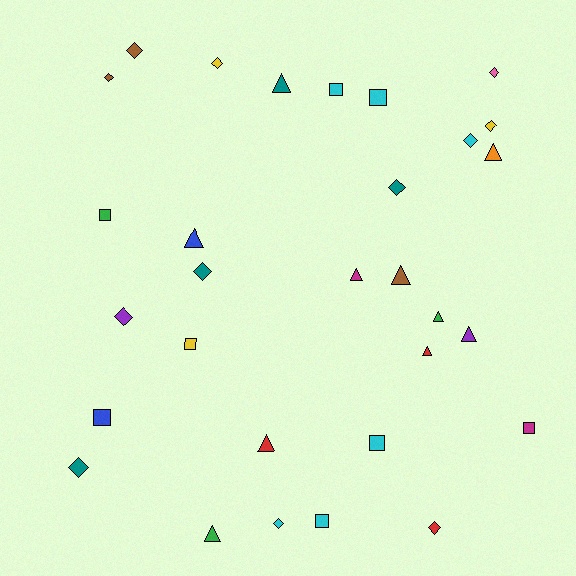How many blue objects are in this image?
There are 2 blue objects.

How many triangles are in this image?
There are 10 triangles.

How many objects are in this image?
There are 30 objects.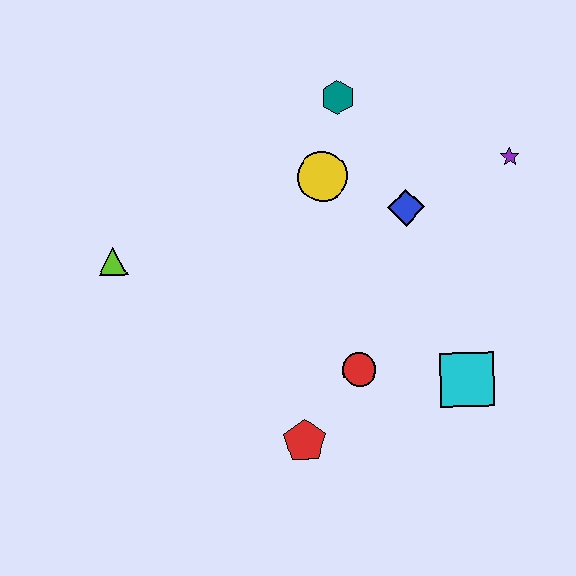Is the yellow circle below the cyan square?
No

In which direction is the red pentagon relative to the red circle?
The red pentagon is below the red circle.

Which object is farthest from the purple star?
The lime triangle is farthest from the purple star.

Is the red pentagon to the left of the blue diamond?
Yes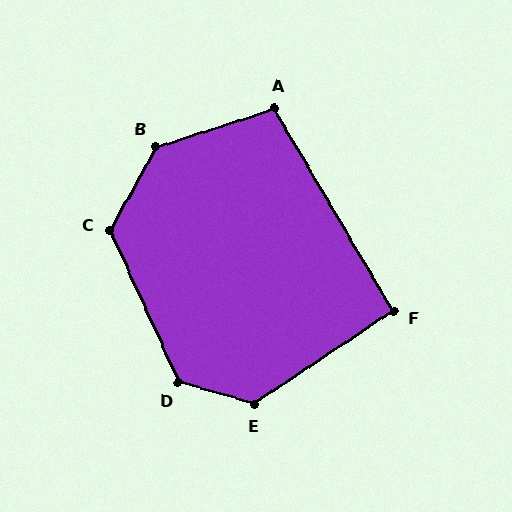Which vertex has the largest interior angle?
B, at approximately 136 degrees.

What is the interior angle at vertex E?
Approximately 130 degrees (obtuse).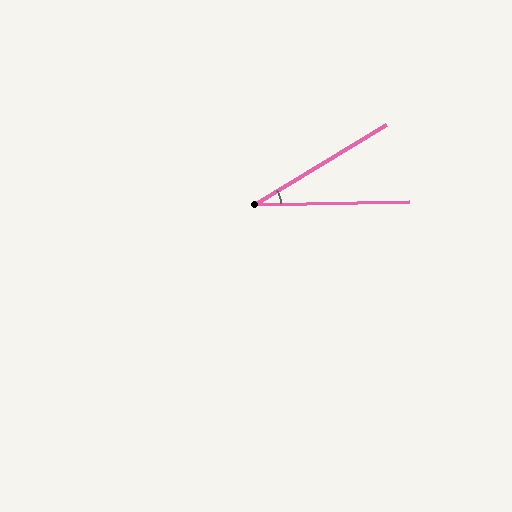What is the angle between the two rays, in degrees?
Approximately 30 degrees.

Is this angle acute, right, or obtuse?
It is acute.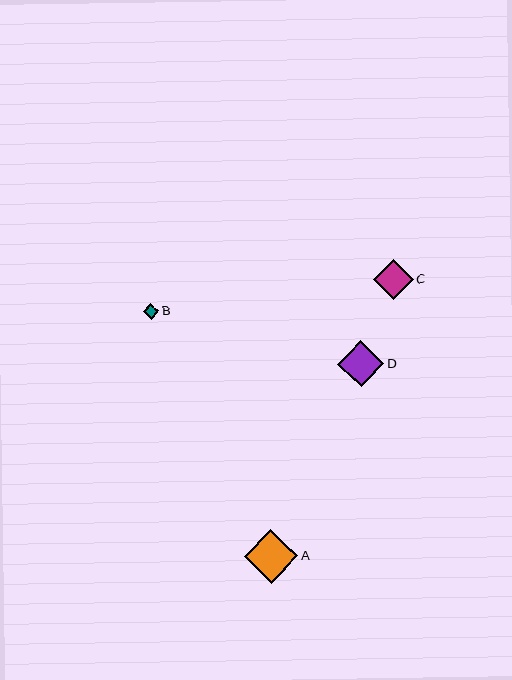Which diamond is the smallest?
Diamond B is the smallest with a size of approximately 15 pixels.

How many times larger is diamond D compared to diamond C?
Diamond D is approximately 1.1 times the size of diamond C.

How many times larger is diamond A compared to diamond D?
Diamond A is approximately 1.2 times the size of diamond D.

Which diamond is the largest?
Diamond A is the largest with a size of approximately 54 pixels.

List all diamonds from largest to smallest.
From largest to smallest: A, D, C, B.